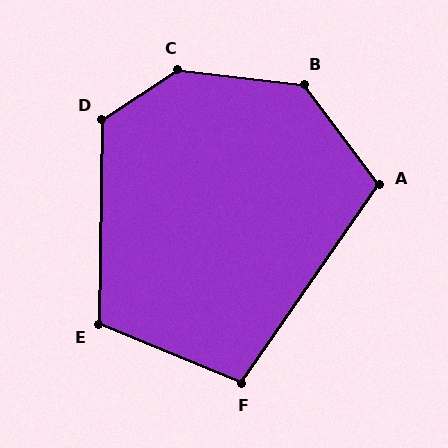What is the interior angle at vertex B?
Approximately 134 degrees (obtuse).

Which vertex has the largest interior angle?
C, at approximately 140 degrees.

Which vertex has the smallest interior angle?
F, at approximately 102 degrees.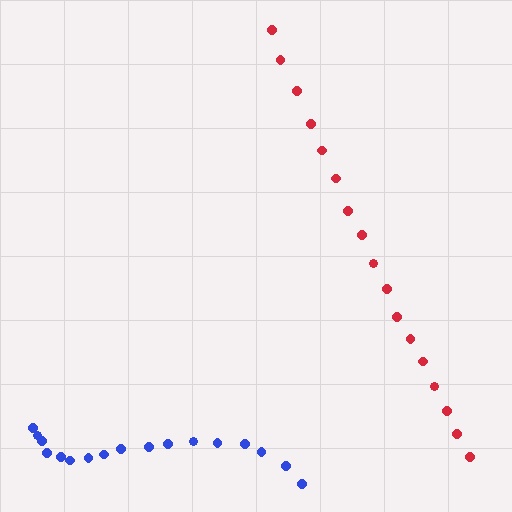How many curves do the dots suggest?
There are 2 distinct paths.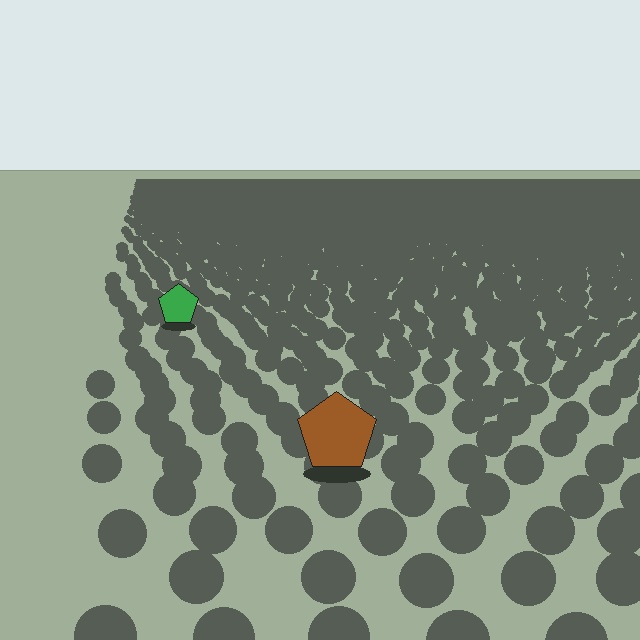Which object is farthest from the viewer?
The green pentagon is farthest from the viewer. It appears smaller and the ground texture around it is denser.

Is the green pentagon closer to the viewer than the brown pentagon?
No. The brown pentagon is closer — you can tell from the texture gradient: the ground texture is coarser near it.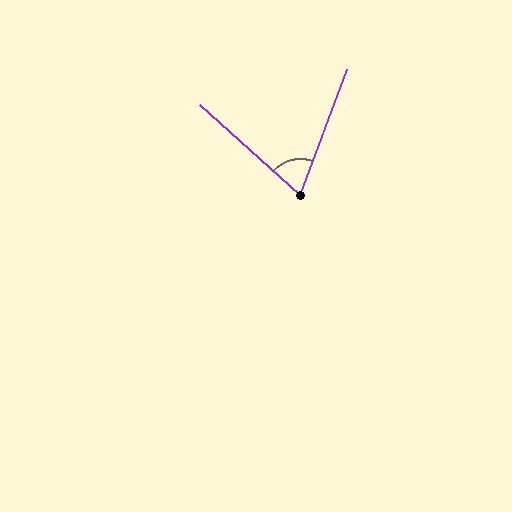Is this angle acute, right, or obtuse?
It is acute.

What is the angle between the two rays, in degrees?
Approximately 69 degrees.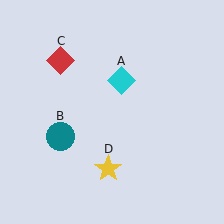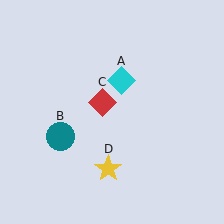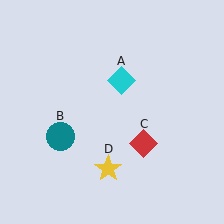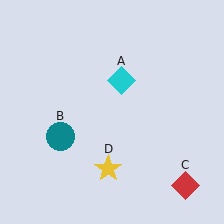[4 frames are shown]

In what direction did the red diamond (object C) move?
The red diamond (object C) moved down and to the right.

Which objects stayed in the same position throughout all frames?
Cyan diamond (object A) and teal circle (object B) and yellow star (object D) remained stationary.